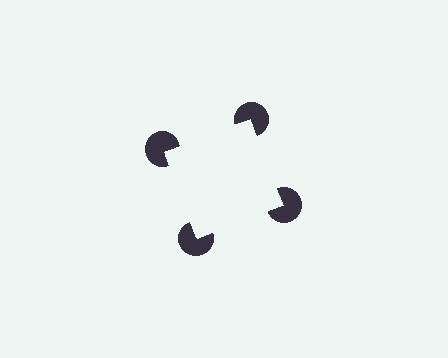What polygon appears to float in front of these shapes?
An illusory square — its edges are inferred from the aligned wedge cuts in the pac-man discs, not physically drawn.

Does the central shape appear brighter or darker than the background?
It typically appears slightly brighter than the background, even though no actual brightness change is drawn.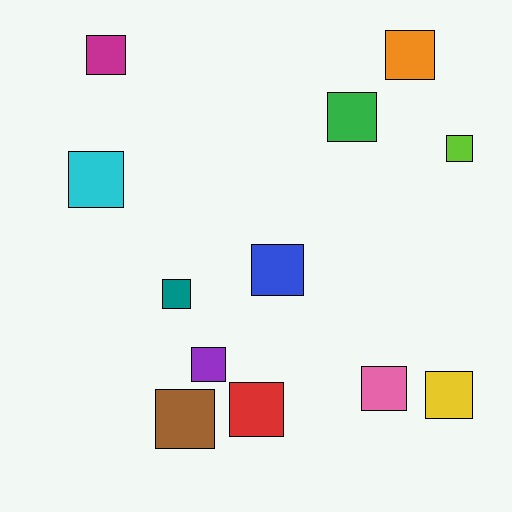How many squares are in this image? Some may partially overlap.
There are 12 squares.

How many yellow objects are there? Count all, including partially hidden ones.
There is 1 yellow object.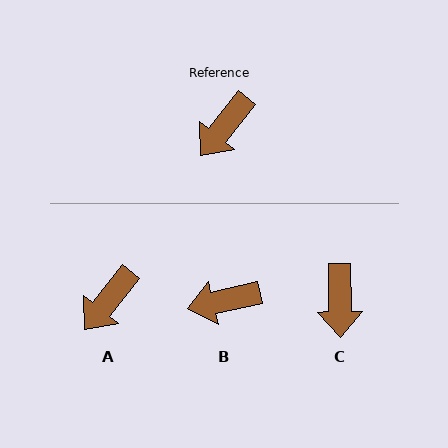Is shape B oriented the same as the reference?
No, it is off by about 39 degrees.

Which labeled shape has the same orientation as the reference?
A.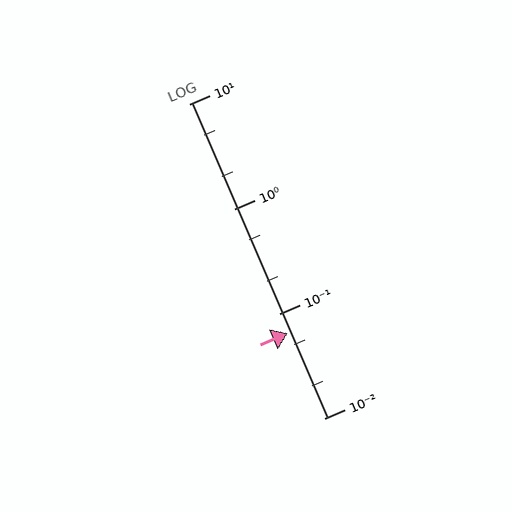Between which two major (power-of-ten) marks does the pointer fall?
The pointer is between 0.01 and 0.1.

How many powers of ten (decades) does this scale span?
The scale spans 3 decades, from 0.01 to 10.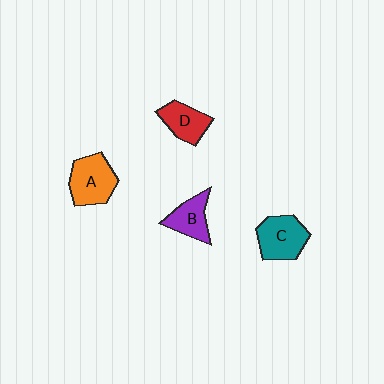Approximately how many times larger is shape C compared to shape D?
Approximately 1.3 times.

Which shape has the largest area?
Shape A (orange).